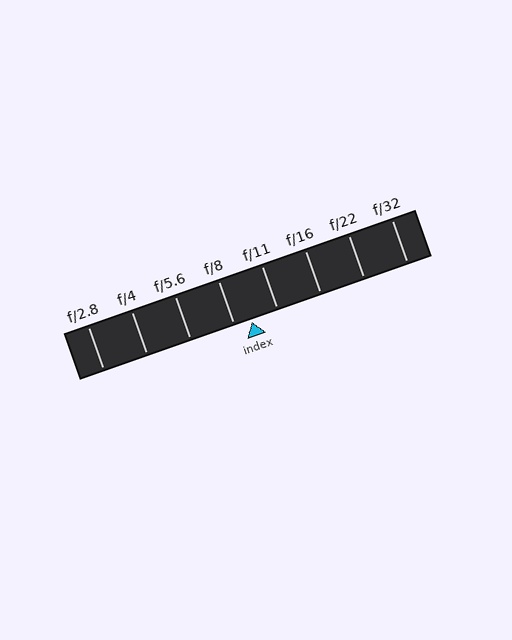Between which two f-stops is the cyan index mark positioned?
The index mark is between f/8 and f/11.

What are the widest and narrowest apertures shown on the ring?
The widest aperture shown is f/2.8 and the narrowest is f/32.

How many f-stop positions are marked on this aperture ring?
There are 8 f-stop positions marked.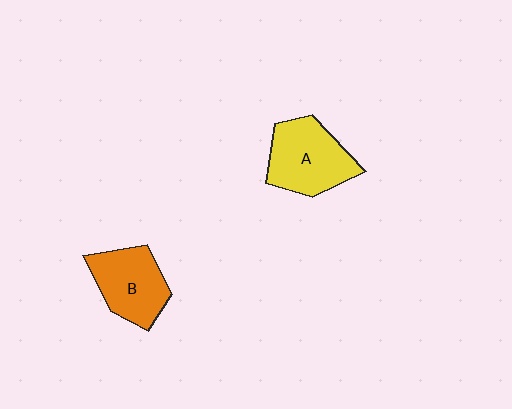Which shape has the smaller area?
Shape B (orange).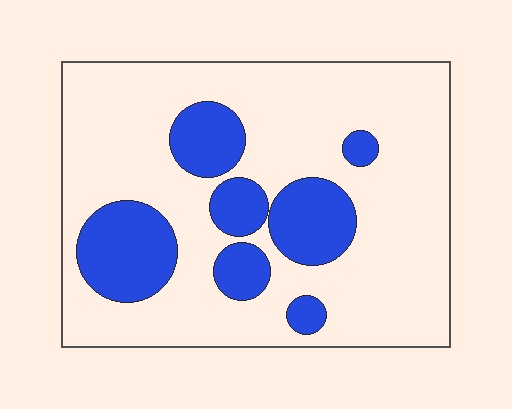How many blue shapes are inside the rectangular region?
7.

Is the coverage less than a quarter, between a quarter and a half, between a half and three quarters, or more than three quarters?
Less than a quarter.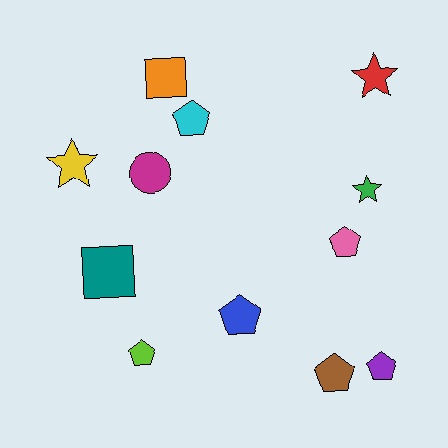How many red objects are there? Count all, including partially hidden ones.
There is 1 red object.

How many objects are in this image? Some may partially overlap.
There are 12 objects.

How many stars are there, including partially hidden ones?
There are 3 stars.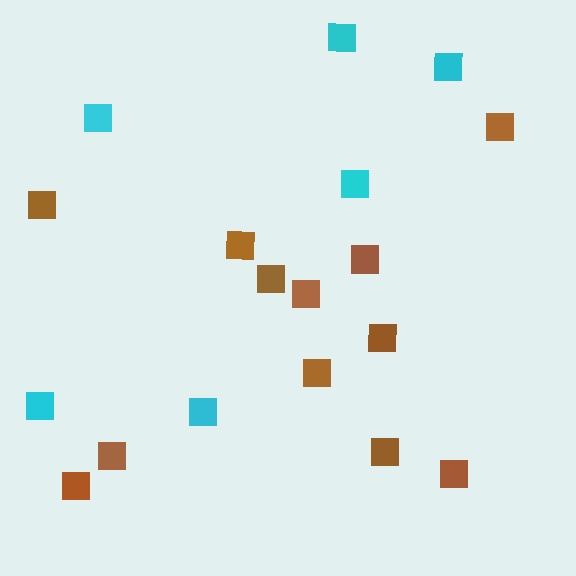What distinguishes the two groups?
There are 2 groups: one group of cyan squares (6) and one group of brown squares (12).